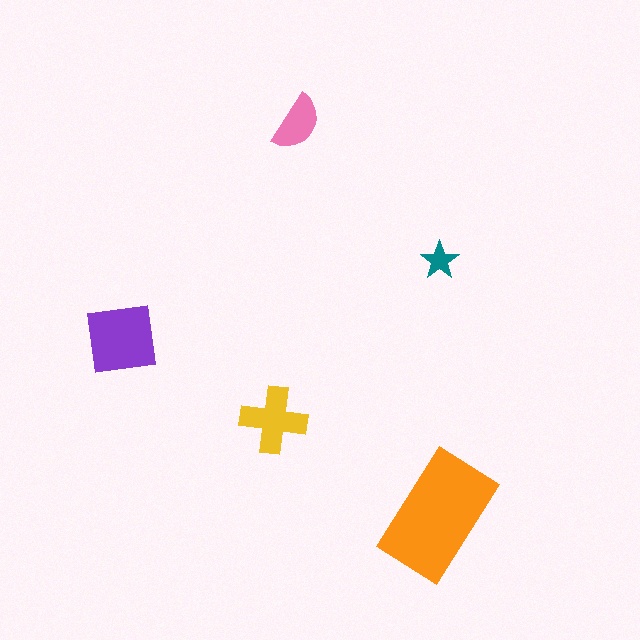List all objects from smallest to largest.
The teal star, the pink semicircle, the yellow cross, the purple square, the orange rectangle.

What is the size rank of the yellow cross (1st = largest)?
3rd.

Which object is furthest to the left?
The purple square is leftmost.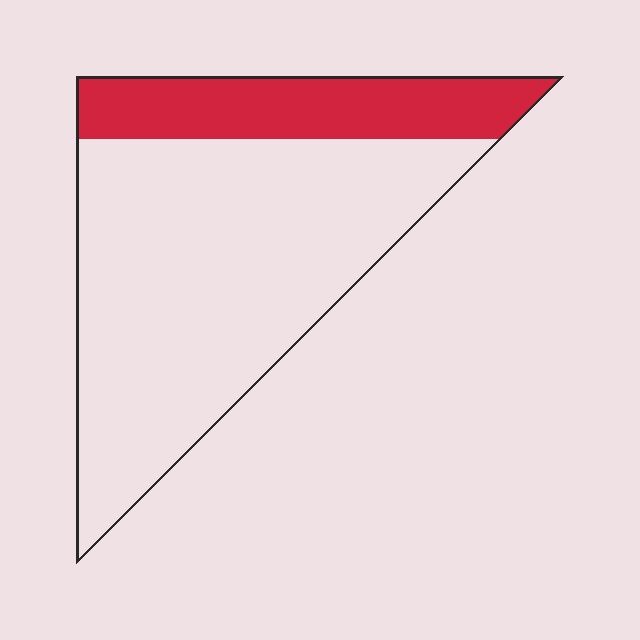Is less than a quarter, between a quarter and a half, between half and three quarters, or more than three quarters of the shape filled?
Less than a quarter.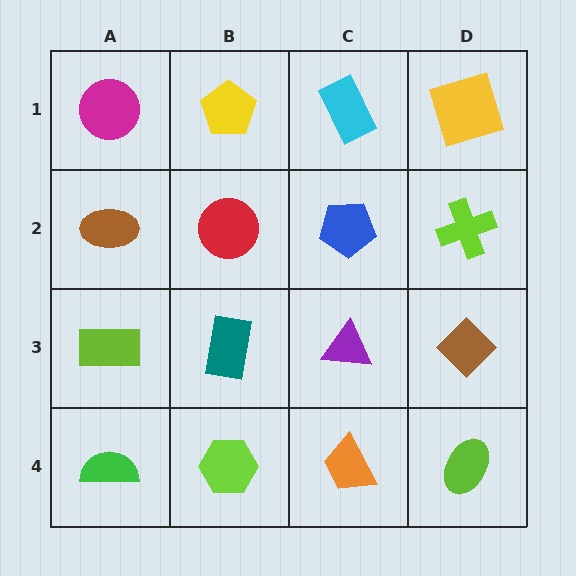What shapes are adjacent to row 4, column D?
A brown diamond (row 3, column D), an orange trapezoid (row 4, column C).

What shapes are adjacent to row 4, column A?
A lime rectangle (row 3, column A), a lime hexagon (row 4, column B).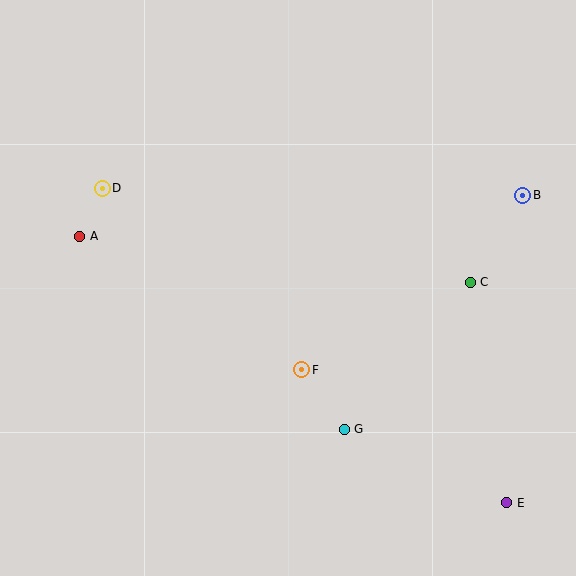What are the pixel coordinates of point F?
Point F is at (302, 370).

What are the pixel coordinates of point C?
Point C is at (470, 282).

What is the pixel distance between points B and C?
The distance between B and C is 102 pixels.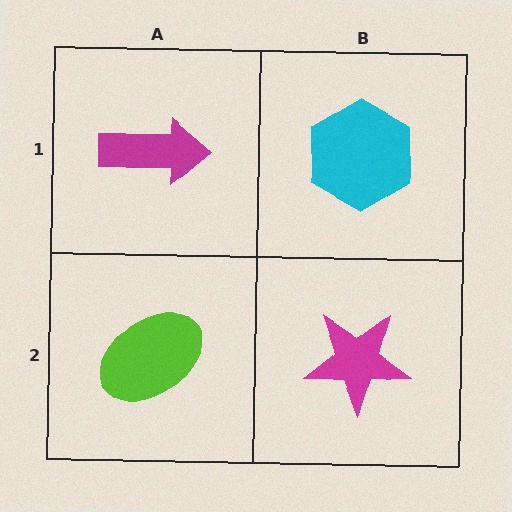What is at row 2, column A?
A lime ellipse.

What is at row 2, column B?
A magenta star.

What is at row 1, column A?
A magenta arrow.